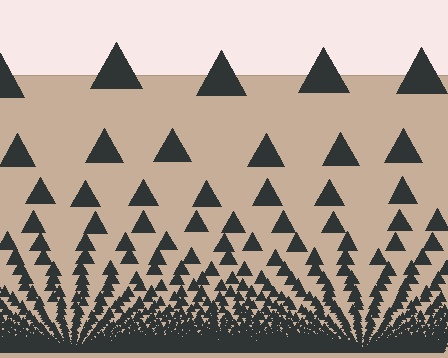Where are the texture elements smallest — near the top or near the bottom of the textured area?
Near the bottom.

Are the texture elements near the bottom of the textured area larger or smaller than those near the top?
Smaller. The gradient is inverted — elements near the bottom are smaller and denser.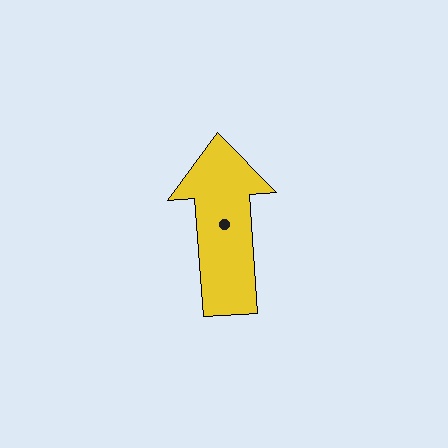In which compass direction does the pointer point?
North.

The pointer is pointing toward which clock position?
Roughly 12 o'clock.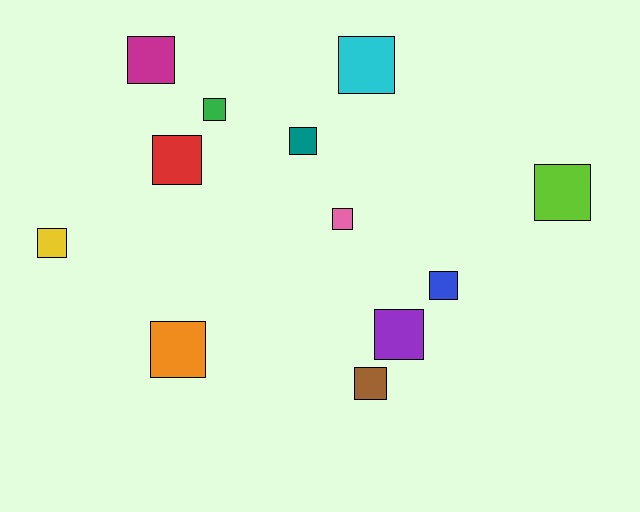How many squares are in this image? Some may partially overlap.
There are 12 squares.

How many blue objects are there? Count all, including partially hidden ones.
There is 1 blue object.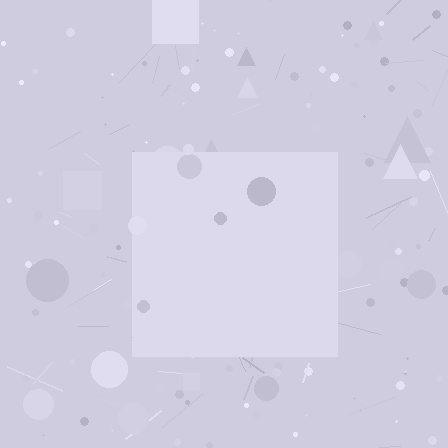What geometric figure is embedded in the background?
A square is embedded in the background.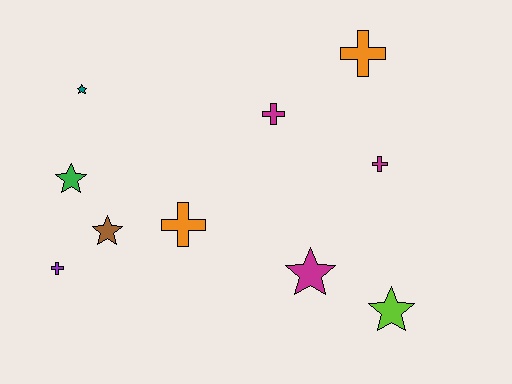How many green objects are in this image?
There is 1 green object.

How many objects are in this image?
There are 10 objects.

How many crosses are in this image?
There are 5 crosses.